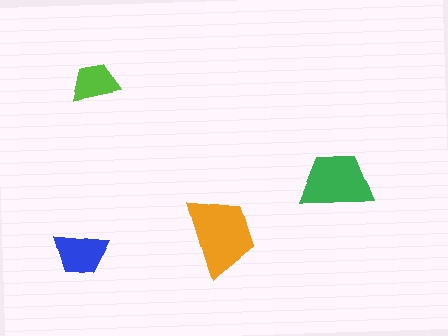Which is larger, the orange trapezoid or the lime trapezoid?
The orange one.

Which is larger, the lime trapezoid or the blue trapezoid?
The blue one.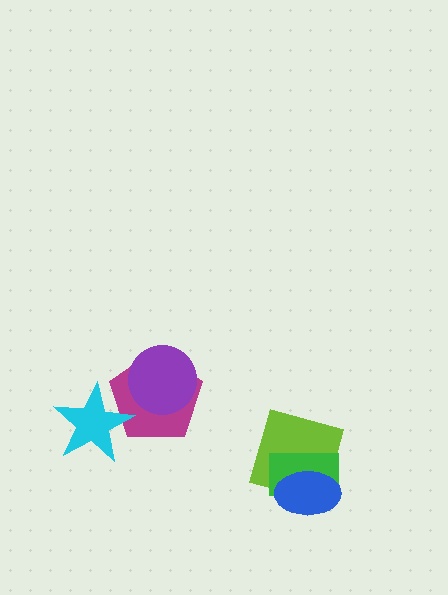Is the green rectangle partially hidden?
Yes, it is partially covered by another shape.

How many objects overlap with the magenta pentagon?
2 objects overlap with the magenta pentagon.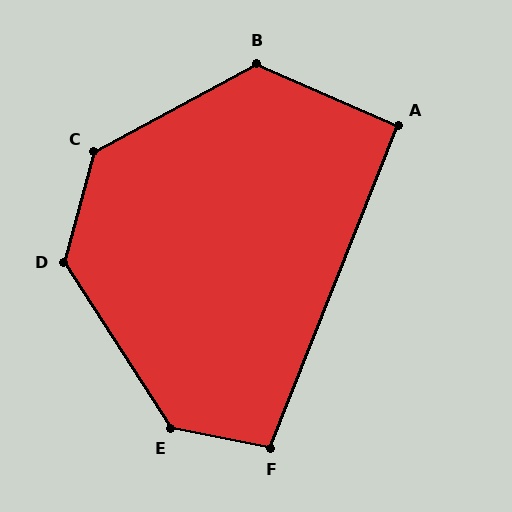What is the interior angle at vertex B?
Approximately 128 degrees (obtuse).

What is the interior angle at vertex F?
Approximately 101 degrees (obtuse).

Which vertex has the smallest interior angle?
A, at approximately 92 degrees.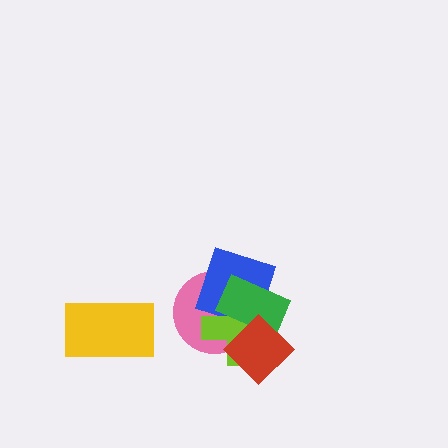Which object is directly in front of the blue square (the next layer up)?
The lime cross is directly in front of the blue square.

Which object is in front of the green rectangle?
The red diamond is in front of the green rectangle.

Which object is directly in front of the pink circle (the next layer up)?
The blue square is directly in front of the pink circle.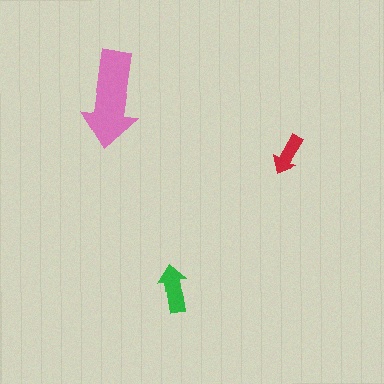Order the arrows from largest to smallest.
the pink one, the green one, the red one.